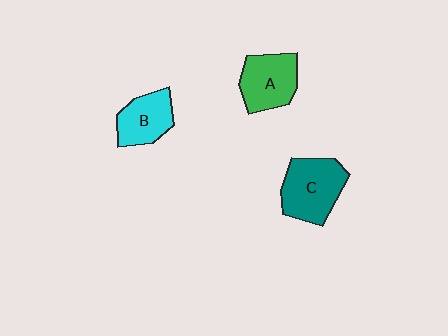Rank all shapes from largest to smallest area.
From largest to smallest: C (teal), A (green), B (cyan).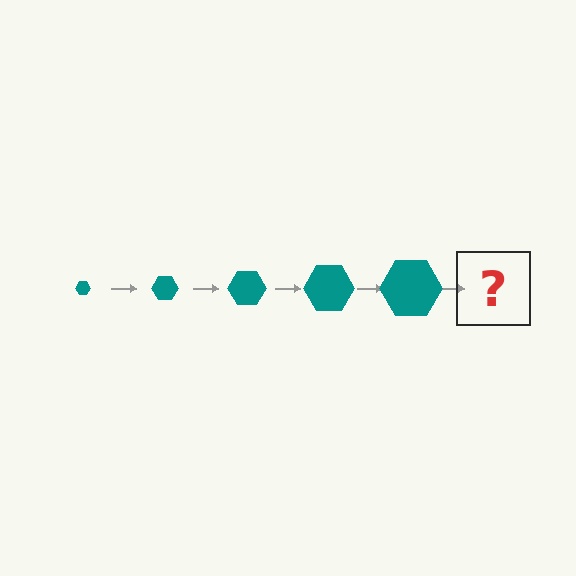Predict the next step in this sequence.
The next step is a teal hexagon, larger than the previous one.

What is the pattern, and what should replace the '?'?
The pattern is that the hexagon gets progressively larger each step. The '?' should be a teal hexagon, larger than the previous one.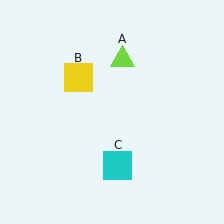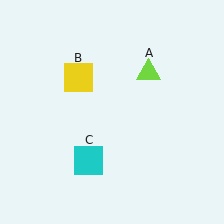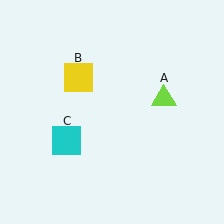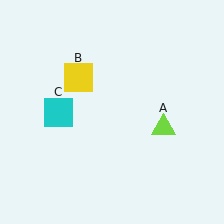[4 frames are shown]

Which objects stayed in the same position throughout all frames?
Yellow square (object B) remained stationary.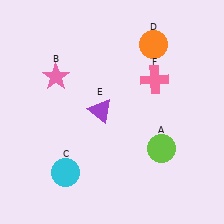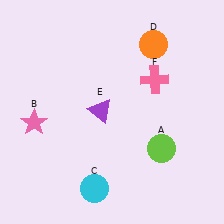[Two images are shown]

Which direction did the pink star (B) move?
The pink star (B) moved down.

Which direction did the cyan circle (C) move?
The cyan circle (C) moved right.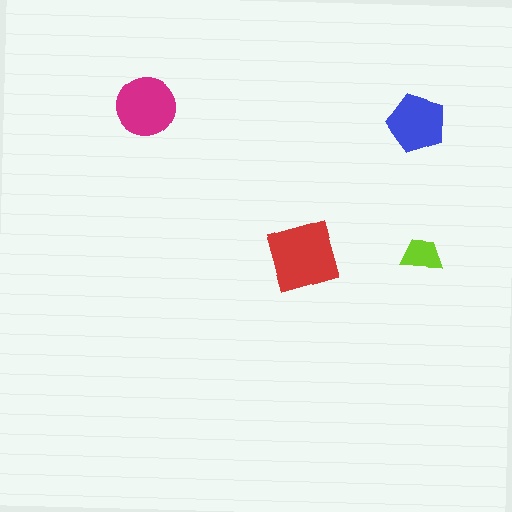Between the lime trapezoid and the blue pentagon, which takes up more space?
The blue pentagon.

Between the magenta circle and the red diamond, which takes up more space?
The red diamond.